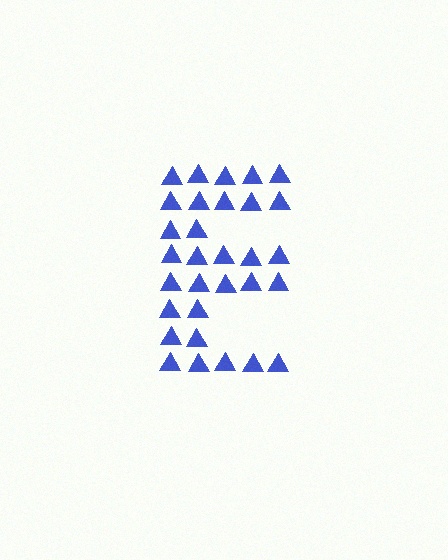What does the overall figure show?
The overall figure shows the letter E.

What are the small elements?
The small elements are triangles.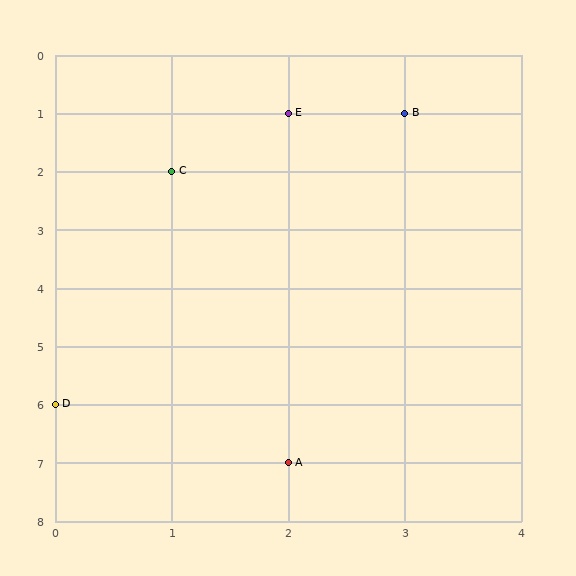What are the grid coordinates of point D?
Point D is at grid coordinates (0, 6).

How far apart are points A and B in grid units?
Points A and B are 1 column and 6 rows apart (about 6.1 grid units diagonally).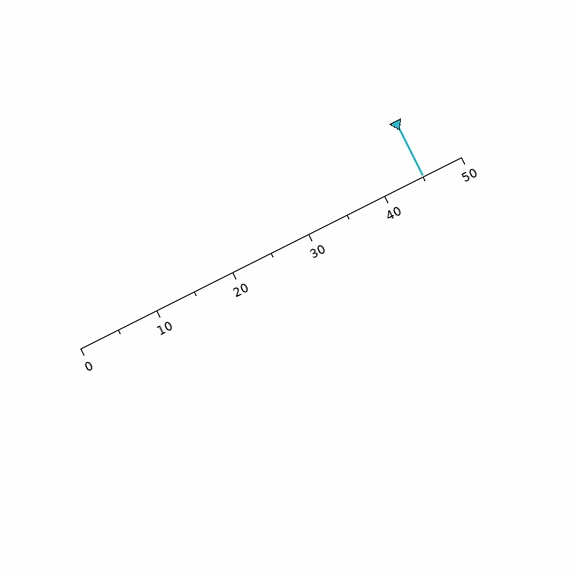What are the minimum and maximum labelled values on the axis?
The axis runs from 0 to 50.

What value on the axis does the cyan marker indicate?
The marker indicates approximately 45.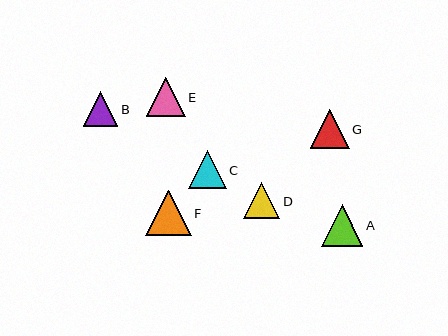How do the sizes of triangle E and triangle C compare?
Triangle E and triangle C are approximately the same size.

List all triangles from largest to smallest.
From largest to smallest: F, A, G, E, C, D, B.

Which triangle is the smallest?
Triangle B is the smallest with a size of approximately 34 pixels.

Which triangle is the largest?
Triangle F is the largest with a size of approximately 46 pixels.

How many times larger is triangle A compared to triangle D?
Triangle A is approximately 1.1 times the size of triangle D.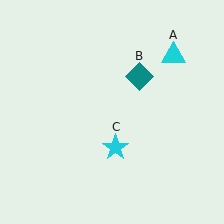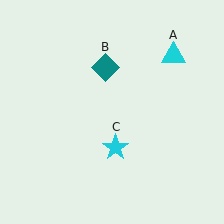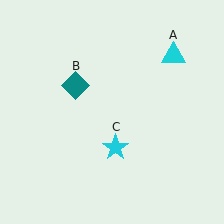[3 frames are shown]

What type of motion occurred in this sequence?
The teal diamond (object B) rotated counterclockwise around the center of the scene.